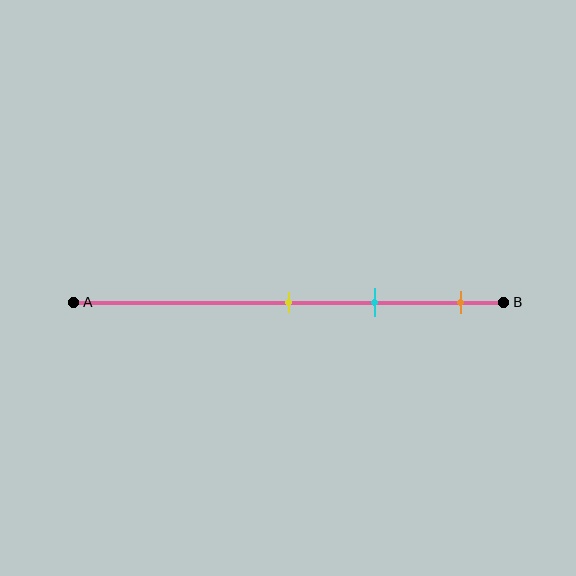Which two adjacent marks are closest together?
The yellow and cyan marks are the closest adjacent pair.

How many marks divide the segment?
There are 3 marks dividing the segment.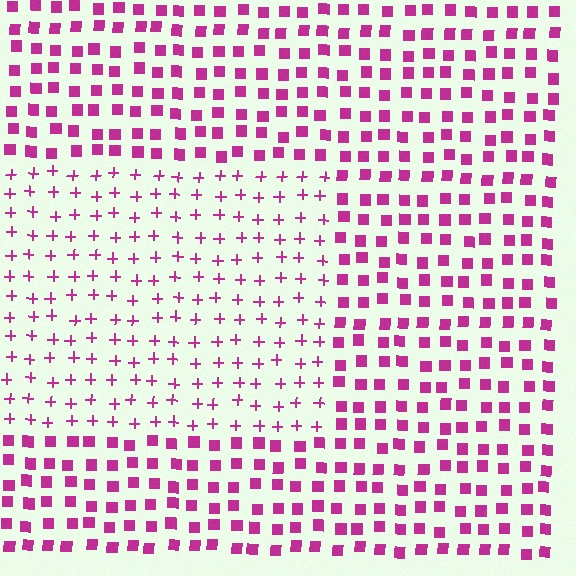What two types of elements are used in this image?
The image uses plus signs inside the rectangle region and squares outside it.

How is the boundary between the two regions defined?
The boundary is defined by a change in element shape: plus signs inside vs. squares outside. All elements share the same color and spacing.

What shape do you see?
I see a rectangle.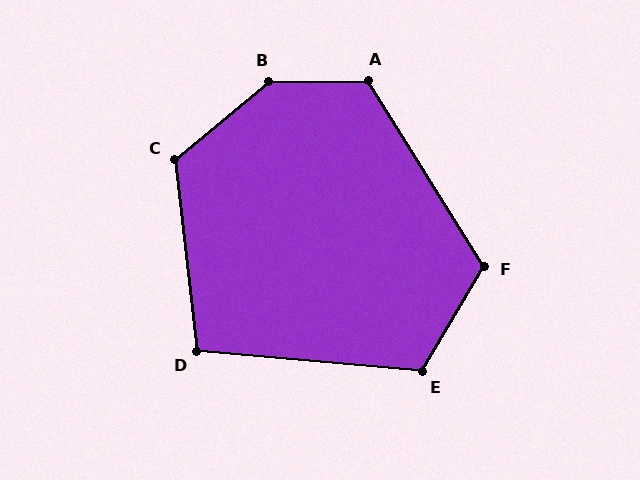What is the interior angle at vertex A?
Approximately 121 degrees (obtuse).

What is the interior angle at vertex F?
Approximately 117 degrees (obtuse).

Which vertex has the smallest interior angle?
D, at approximately 102 degrees.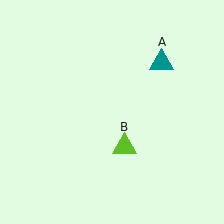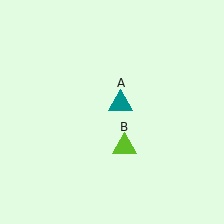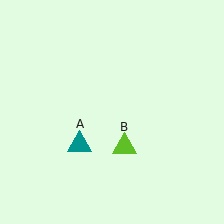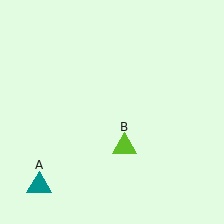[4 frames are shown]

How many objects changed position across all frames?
1 object changed position: teal triangle (object A).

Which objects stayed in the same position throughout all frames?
Lime triangle (object B) remained stationary.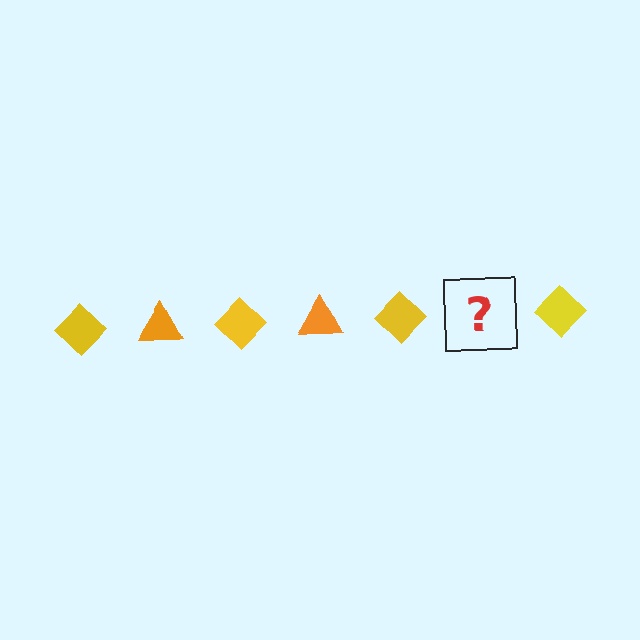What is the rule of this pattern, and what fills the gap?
The rule is that the pattern alternates between yellow diamond and orange triangle. The gap should be filled with an orange triangle.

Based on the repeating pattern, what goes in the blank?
The blank should be an orange triangle.